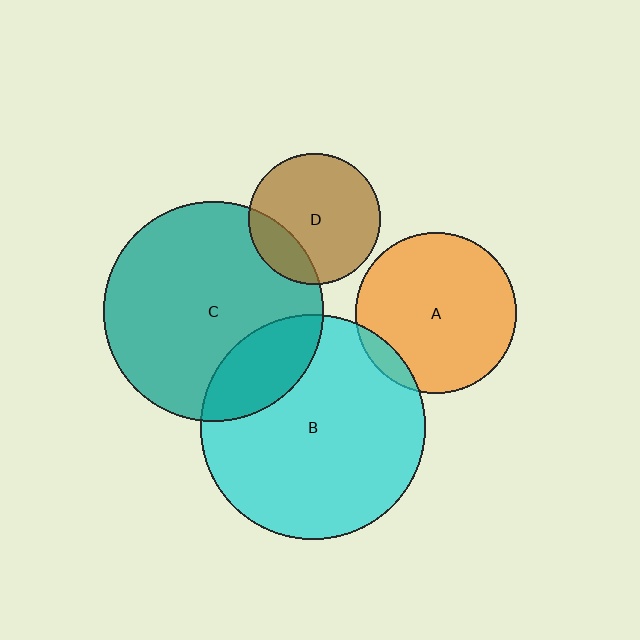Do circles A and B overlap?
Yes.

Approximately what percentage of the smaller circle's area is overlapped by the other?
Approximately 10%.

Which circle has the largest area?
Circle B (cyan).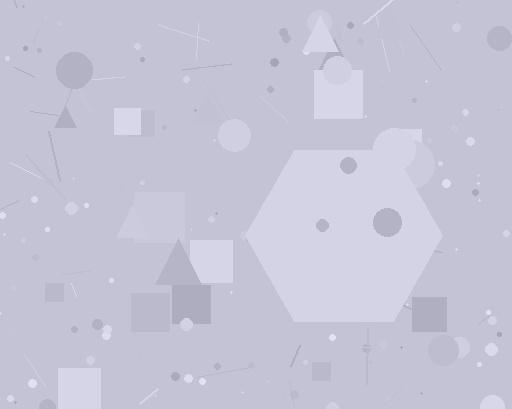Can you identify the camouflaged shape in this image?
The camouflaged shape is a hexagon.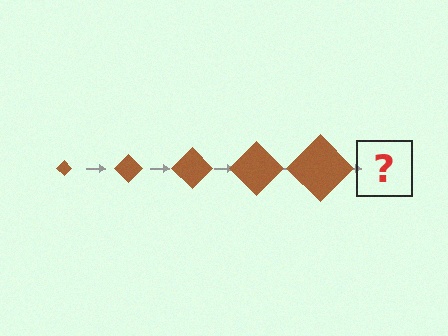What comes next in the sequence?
The next element should be a brown diamond, larger than the previous one.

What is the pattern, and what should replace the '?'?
The pattern is that the diamond gets progressively larger each step. The '?' should be a brown diamond, larger than the previous one.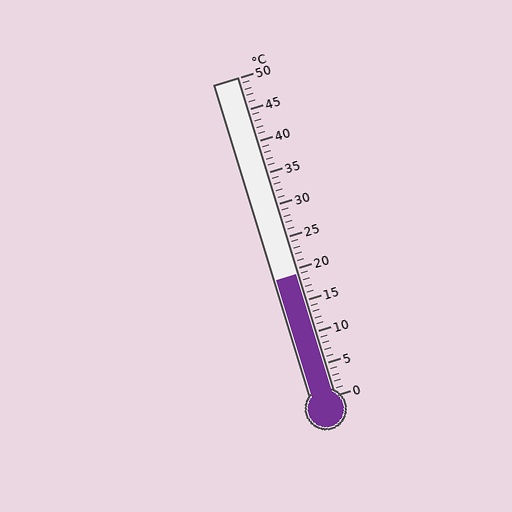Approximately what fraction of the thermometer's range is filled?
The thermometer is filled to approximately 40% of its range.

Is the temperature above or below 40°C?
The temperature is below 40°C.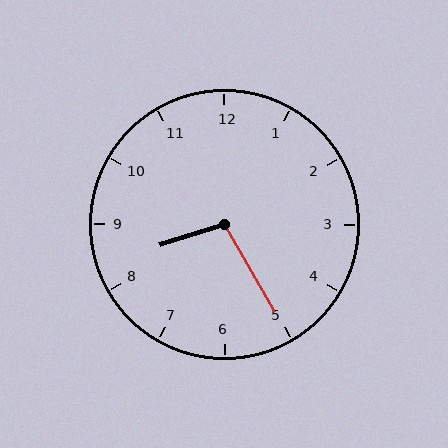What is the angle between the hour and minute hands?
Approximately 102 degrees.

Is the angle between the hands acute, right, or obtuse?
It is obtuse.